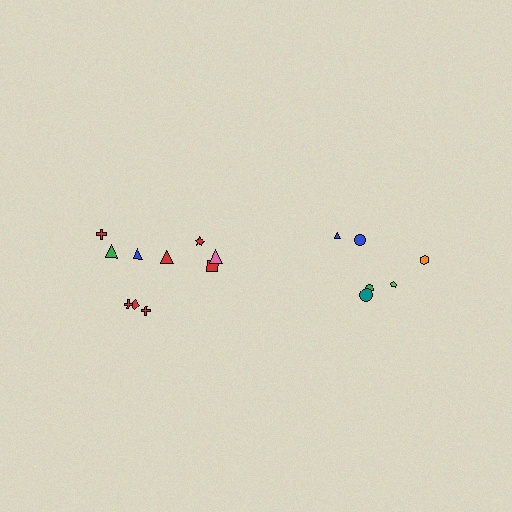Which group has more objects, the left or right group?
The left group.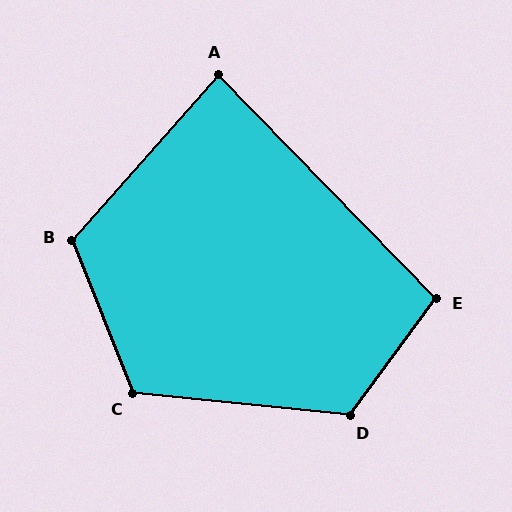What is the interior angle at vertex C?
Approximately 117 degrees (obtuse).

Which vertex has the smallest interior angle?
A, at approximately 86 degrees.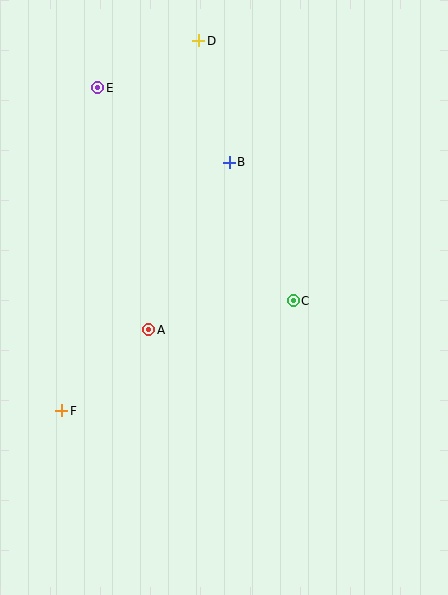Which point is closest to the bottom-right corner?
Point C is closest to the bottom-right corner.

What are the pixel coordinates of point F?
Point F is at (62, 411).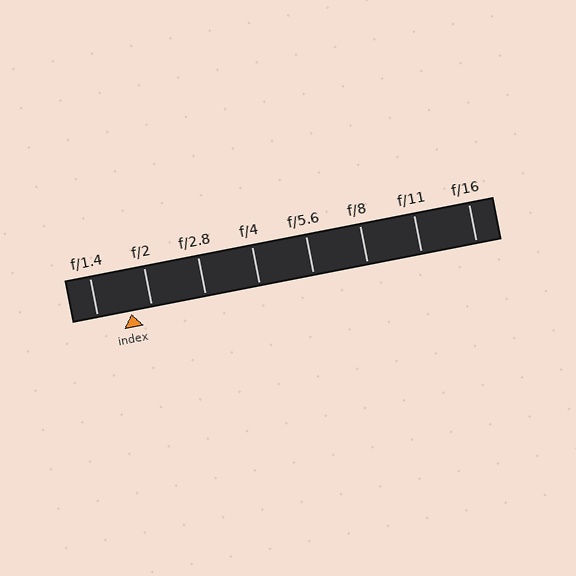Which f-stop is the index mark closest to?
The index mark is closest to f/2.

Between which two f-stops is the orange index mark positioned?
The index mark is between f/1.4 and f/2.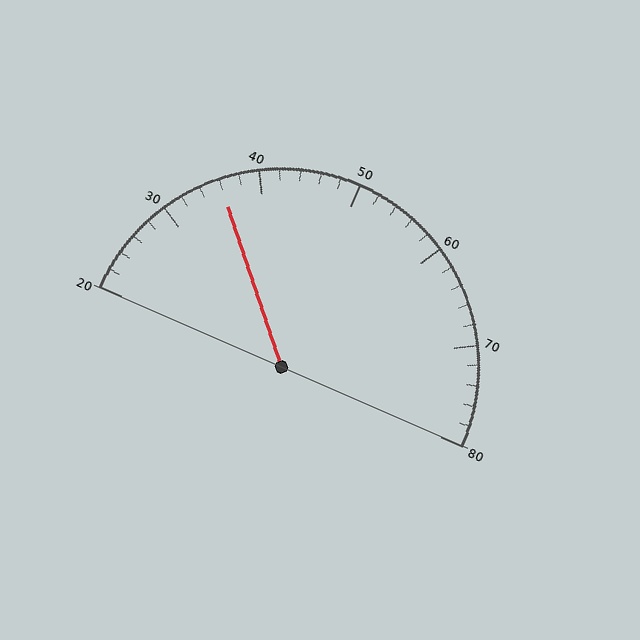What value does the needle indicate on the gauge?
The needle indicates approximately 36.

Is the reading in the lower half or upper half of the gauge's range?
The reading is in the lower half of the range (20 to 80).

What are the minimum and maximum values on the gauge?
The gauge ranges from 20 to 80.